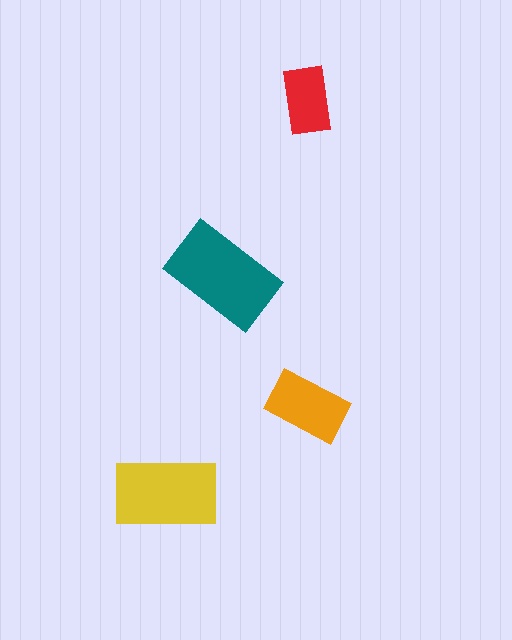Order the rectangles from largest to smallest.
the teal one, the yellow one, the orange one, the red one.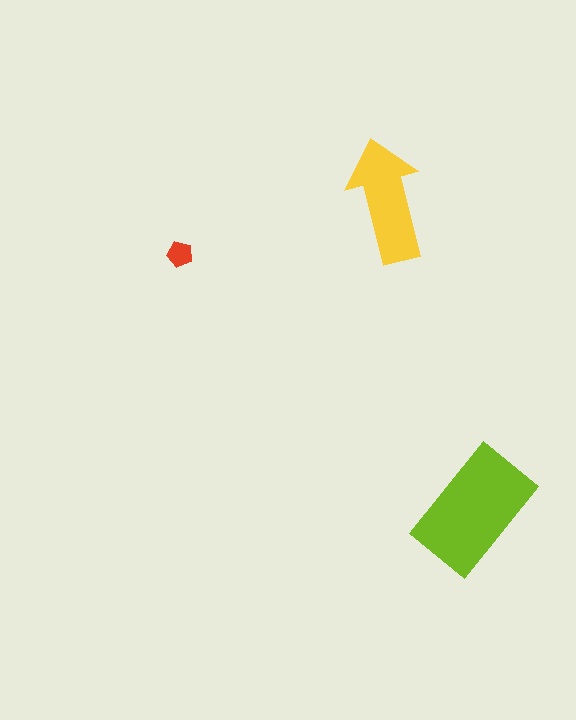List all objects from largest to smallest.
The lime rectangle, the yellow arrow, the red pentagon.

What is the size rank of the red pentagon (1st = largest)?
3rd.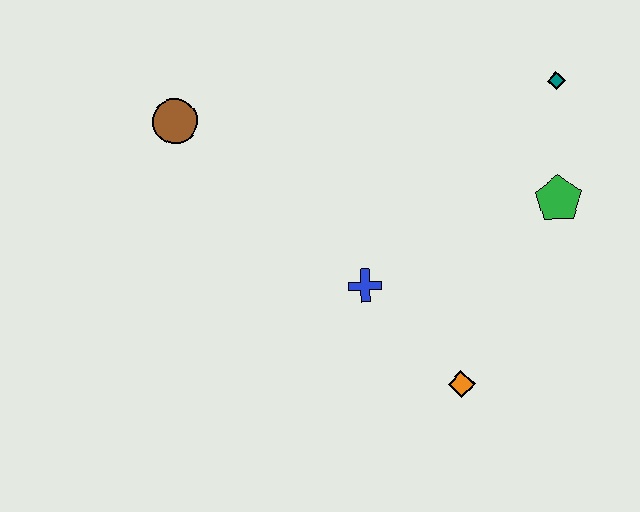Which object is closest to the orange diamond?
The blue cross is closest to the orange diamond.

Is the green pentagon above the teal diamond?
No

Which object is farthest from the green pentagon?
The brown circle is farthest from the green pentagon.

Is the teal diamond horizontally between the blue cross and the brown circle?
No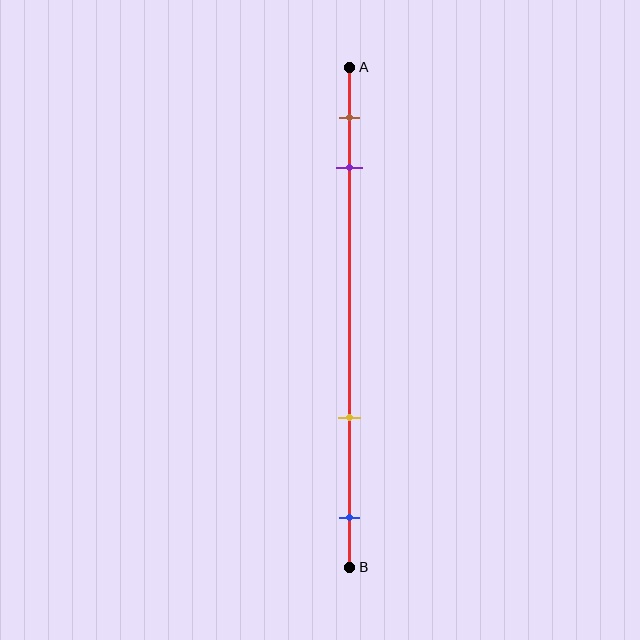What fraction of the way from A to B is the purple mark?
The purple mark is approximately 20% (0.2) of the way from A to B.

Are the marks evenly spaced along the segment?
No, the marks are not evenly spaced.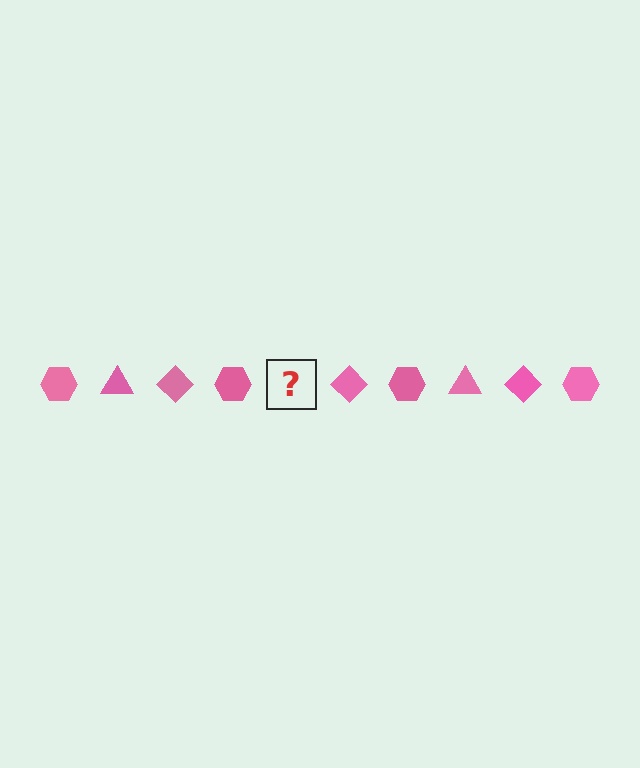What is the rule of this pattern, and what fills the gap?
The rule is that the pattern cycles through hexagon, triangle, diamond shapes in pink. The gap should be filled with a pink triangle.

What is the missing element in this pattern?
The missing element is a pink triangle.